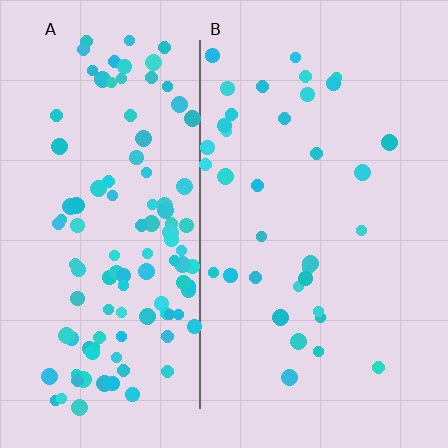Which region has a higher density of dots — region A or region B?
A (the left).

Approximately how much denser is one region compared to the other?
Approximately 3.2× — region A over region B.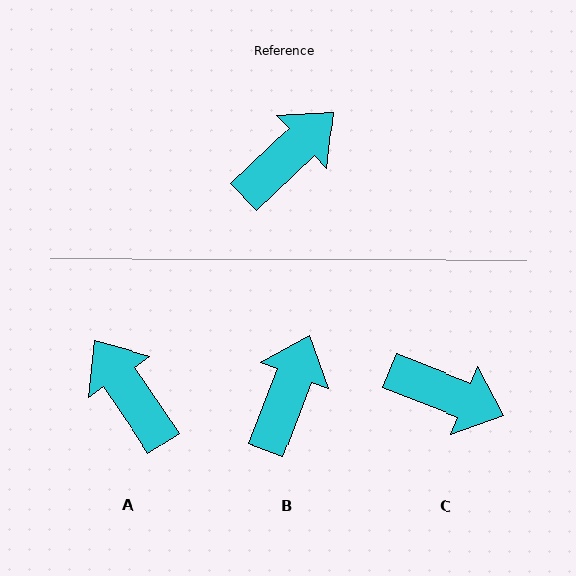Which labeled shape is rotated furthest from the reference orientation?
A, about 81 degrees away.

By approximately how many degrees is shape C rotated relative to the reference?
Approximately 65 degrees clockwise.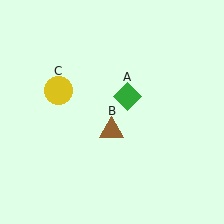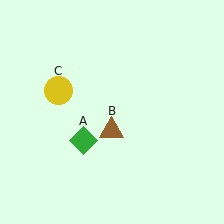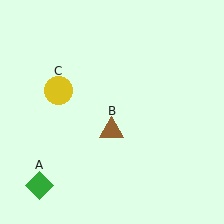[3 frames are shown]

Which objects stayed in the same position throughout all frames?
Brown triangle (object B) and yellow circle (object C) remained stationary.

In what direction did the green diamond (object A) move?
The green diamond (object A) moved down and to the left.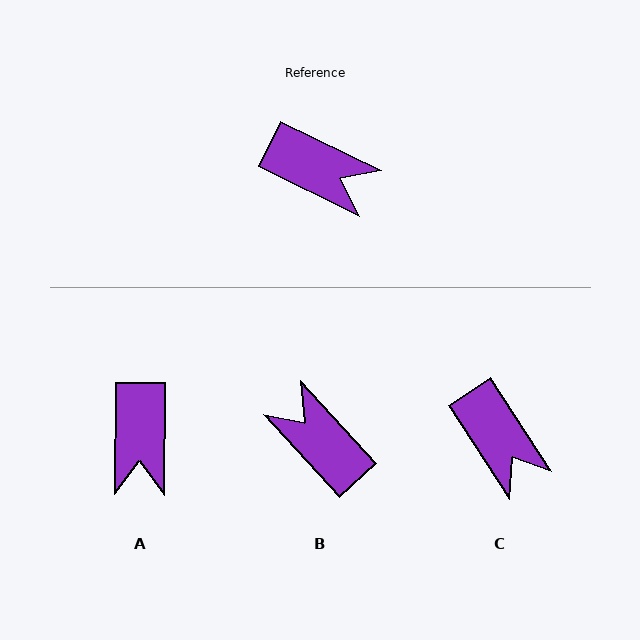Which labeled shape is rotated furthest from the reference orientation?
B, about 158 degrees away.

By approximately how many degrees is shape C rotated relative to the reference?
Approximately 31 degrees clockwise.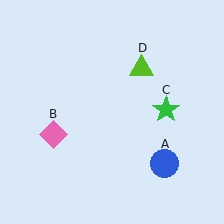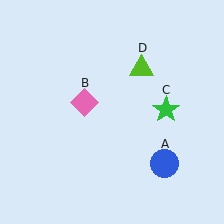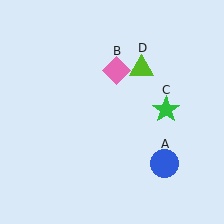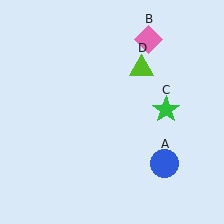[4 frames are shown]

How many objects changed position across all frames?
1 object changed position: pink diamond (object B).